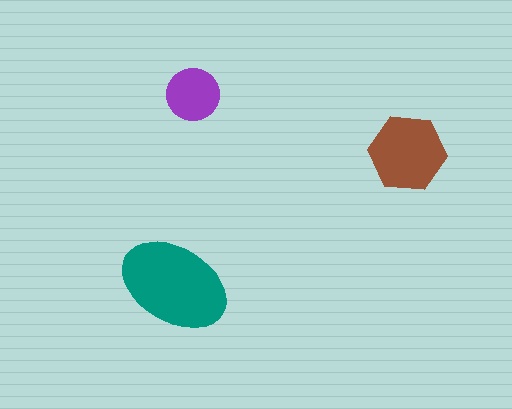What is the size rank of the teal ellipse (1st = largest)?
1st.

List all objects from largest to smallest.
The teal ellipse, the brown hexagon, the purple circle.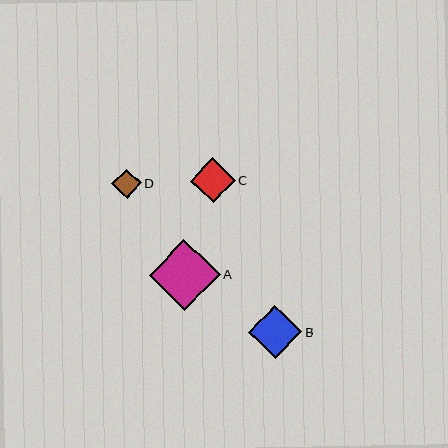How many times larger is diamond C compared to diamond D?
Diamond C is approximately 1.5 times the size of diamond D.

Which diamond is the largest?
Diamond A is the largest with a size of approximately 71 pixels.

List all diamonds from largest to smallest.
From largest to smallest: A, B, C, D.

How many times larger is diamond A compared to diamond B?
Diamond A is approximately 1.3 times the size of diamond B.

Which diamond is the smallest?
Diamond D is the smallest with a size of approximately 29 pixels.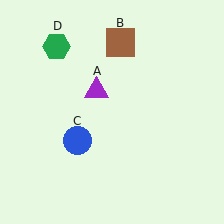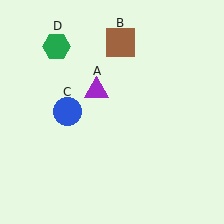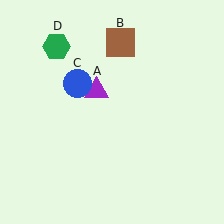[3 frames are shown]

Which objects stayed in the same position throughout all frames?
Purple triangle (object A) and brown square (object B) and green hexagon (object D) remained stationary.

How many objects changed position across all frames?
1 object changed position: blue circle (object C).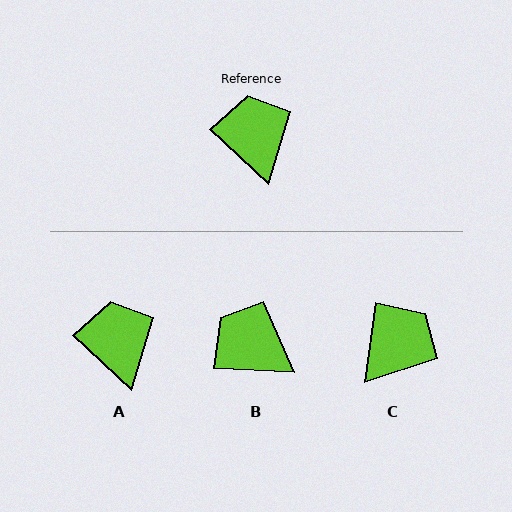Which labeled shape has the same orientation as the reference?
A.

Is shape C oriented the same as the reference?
No, it is off by about 55 degrees.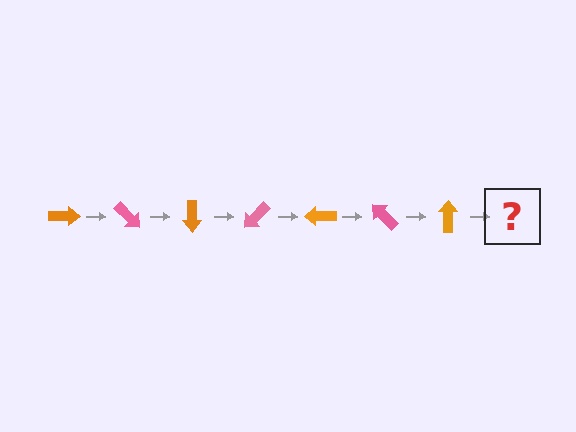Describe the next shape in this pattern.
It should be a pink arrow, rotated 315 degrees from the start.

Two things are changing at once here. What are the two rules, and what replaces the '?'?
The two rules are that it rotates 45 degrees each step and the color cycles through orange and pink. The '?' should be a pink arrow, rotated 315 degrees from the start.